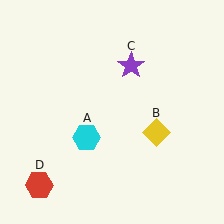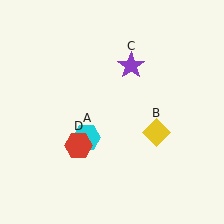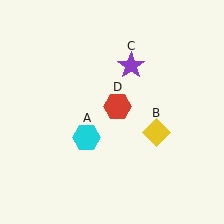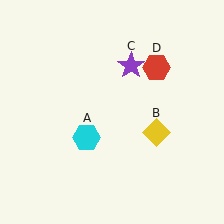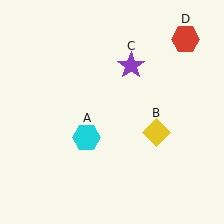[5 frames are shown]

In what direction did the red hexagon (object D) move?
The red hexagon (object D) moved up and to the right.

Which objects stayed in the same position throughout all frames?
Cyan hexagon (object A) and yellow diamond (object B) and purple star (object C) remained stationary.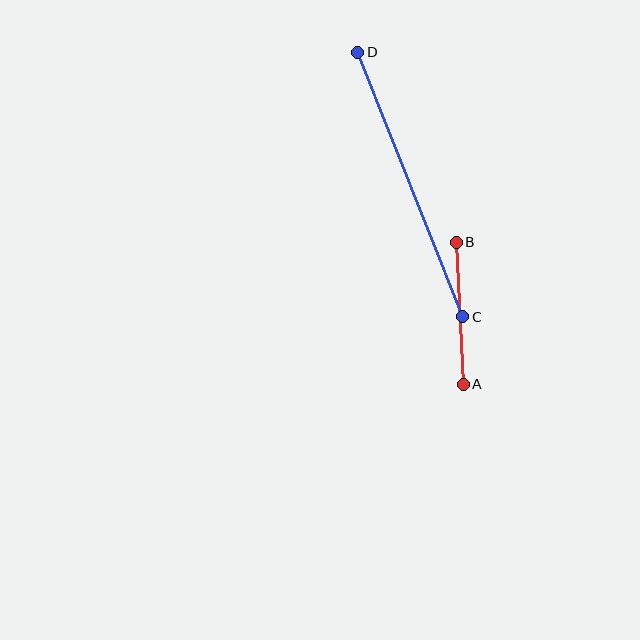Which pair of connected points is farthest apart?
Points C and D are farthest apart.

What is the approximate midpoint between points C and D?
The midpoint is at approximately (410, 185) pixels.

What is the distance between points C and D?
The distance is approximately 285 pixels.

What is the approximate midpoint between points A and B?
The midpoint is at approximately (460, 313) pixels.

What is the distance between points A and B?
The distance is approximately 142 pixels.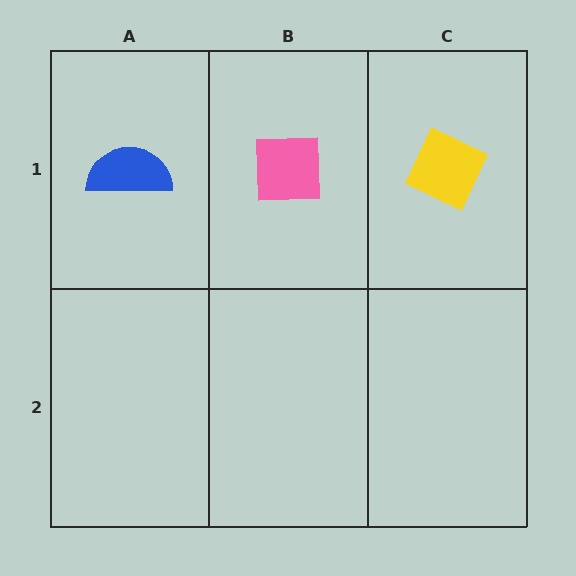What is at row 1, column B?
A pink square.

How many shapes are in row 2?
0 shapes.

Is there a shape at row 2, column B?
No, that cell is empty.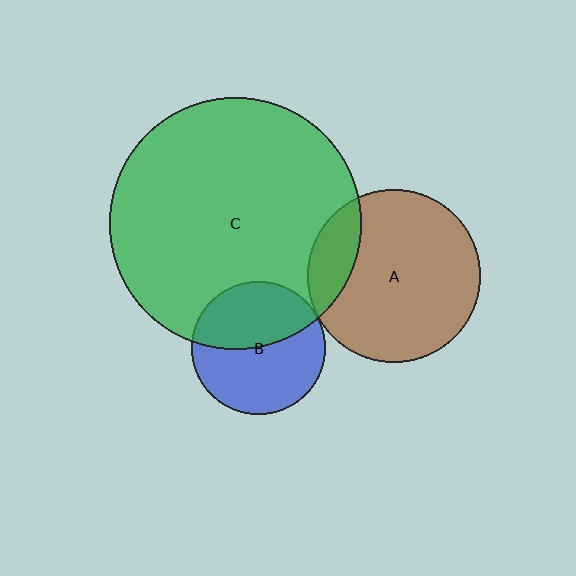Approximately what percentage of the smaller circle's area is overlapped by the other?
Approximately 15%.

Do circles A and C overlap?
Yes.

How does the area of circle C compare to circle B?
Approximately 3.6 times.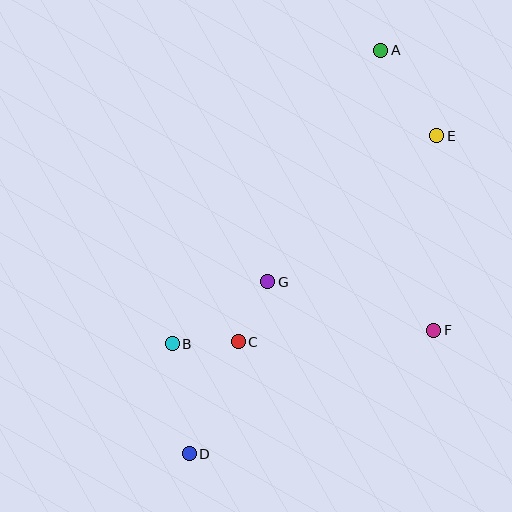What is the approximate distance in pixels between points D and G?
The distance between D and G is approximately 189 pixels.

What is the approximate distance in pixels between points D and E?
The distance between D and E is approximately 403 pixels.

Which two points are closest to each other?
Points B and C are closest to each other.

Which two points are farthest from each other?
Points A and D are farthest from each other.